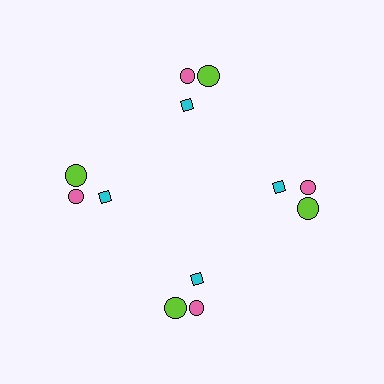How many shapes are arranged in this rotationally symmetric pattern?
There are 12 shapes, arranged in 4 groups of 3.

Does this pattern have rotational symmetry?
Yes, this pattern has 4-fold rotational symmetry. It looks the same after rotating 90 degrees around the center.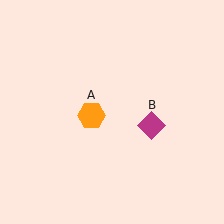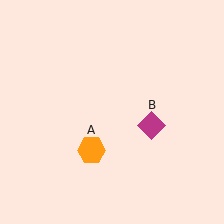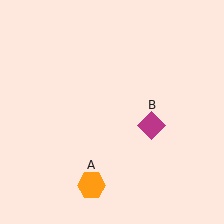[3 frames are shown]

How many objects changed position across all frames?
1 object changed position: orange hexagon (object A).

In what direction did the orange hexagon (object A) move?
The orange hexagon (object A) moved down.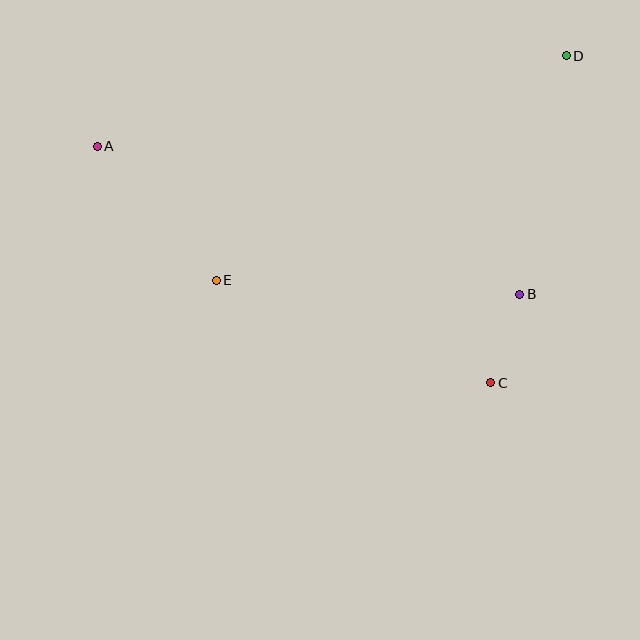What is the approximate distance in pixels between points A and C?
The distance between A and C is approximately 459 pixels.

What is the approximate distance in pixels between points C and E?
The distance between C and E is approximately 293 pixels.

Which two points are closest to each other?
Points B and C are closest to each other.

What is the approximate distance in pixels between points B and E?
The distance between B and E is approximately 304 pixels.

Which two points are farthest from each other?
Points A and D are farthest from each other.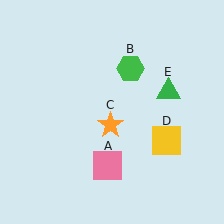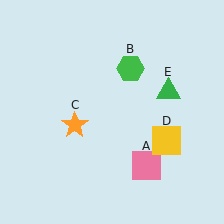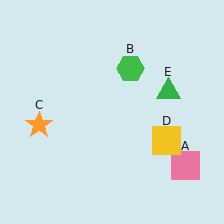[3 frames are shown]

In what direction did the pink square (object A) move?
The pink square (object A) moved right.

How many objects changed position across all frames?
2 objects changed position: pink square (object A), orange star (object C).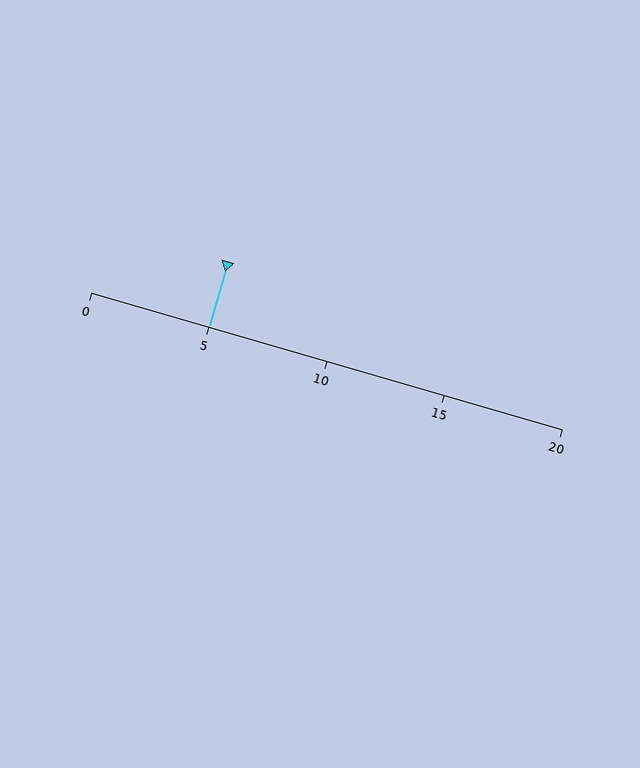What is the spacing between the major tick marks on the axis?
The major ticks are spaced 5 apart.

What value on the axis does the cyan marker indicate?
The marker indicates approximately 5.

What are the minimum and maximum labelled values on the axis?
The axis runs from 0 to 20.